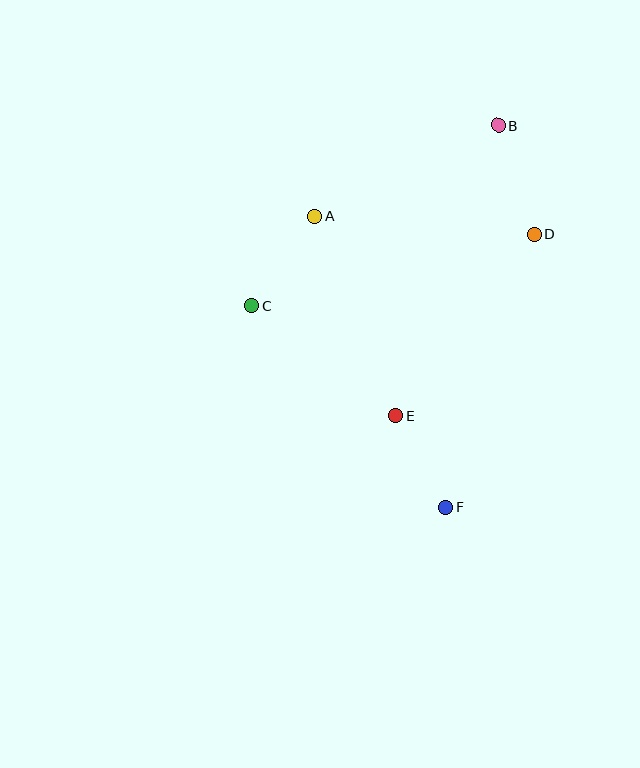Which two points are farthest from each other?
Points B and F are farthest from each other.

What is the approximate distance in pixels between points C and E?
The distance between C and E is approximately 181 pixels.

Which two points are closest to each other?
Points E and F are closest to each other.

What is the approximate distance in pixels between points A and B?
The distance between A and B is approximately 205 pixels.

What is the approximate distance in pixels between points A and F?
The distance between A and F is approximately 319 pixels.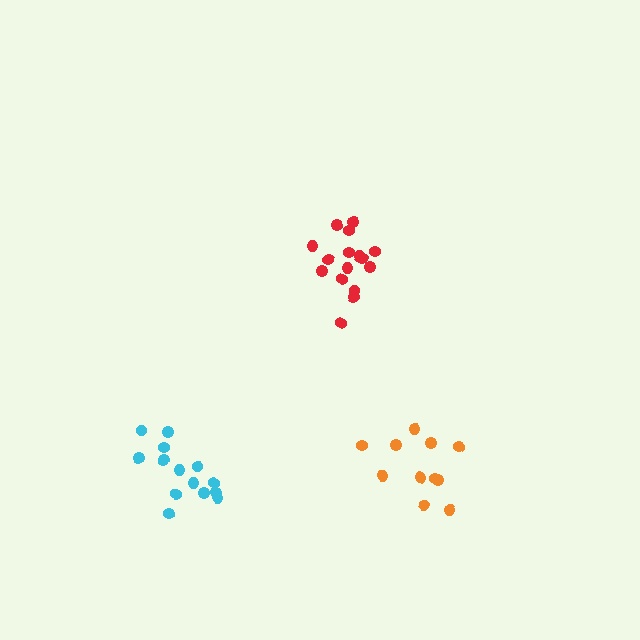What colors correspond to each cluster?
The clusters are colored: red, cyan, orange.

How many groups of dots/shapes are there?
There are 3 groups.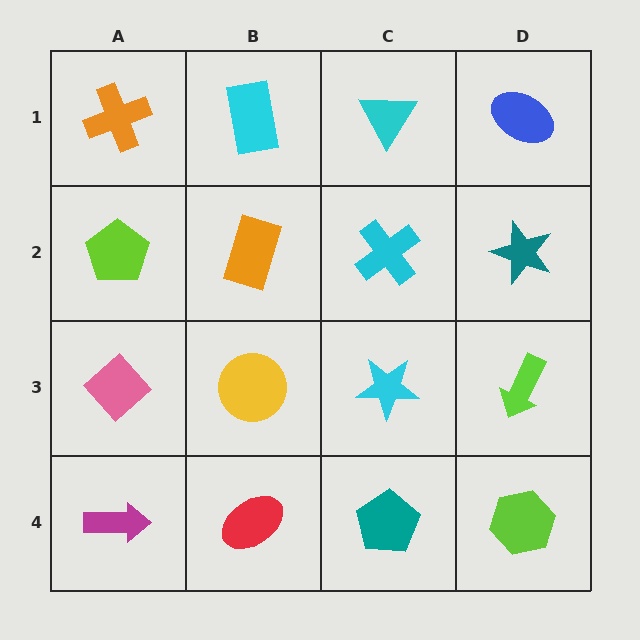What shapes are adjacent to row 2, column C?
A cyan triangle (row 1, column C), a cyan star (row 3, column C), an orange rectangle (row 2, column B), a teal star (row 2, column D).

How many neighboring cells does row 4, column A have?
2.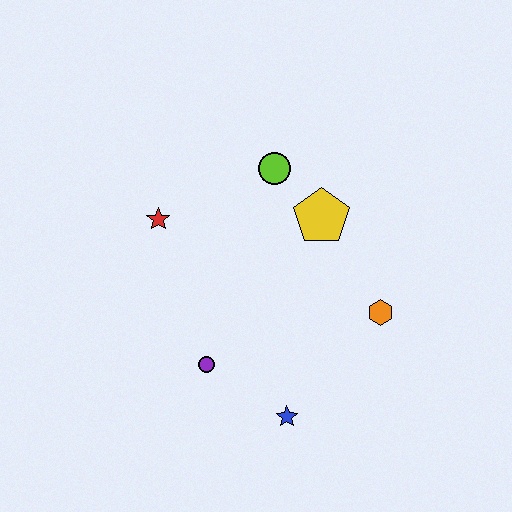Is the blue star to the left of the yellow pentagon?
Yes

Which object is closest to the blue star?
The purple circle is closest to the blue star.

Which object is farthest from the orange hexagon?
The red star is farthest from the orange hexagon.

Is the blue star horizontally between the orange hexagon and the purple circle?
Yes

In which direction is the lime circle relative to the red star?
The lime circle is to the right of the red star.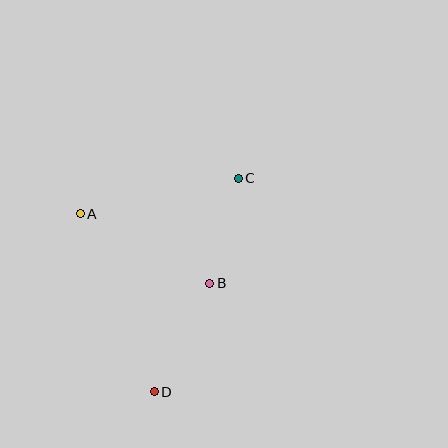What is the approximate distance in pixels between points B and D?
The distance between B and D is approximately 122 pixels.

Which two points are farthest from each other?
Points C and D are farthest from each other.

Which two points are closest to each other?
Points B and C are closest to each other.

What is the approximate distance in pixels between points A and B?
The distance between A and B is approximately 147 pixels.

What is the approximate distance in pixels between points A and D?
The distance between A and D is approximately 193 pixels.